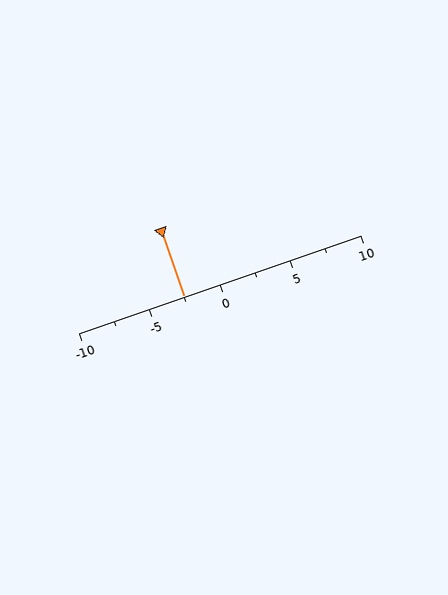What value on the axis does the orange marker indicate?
The marker indicates approximately -2.5.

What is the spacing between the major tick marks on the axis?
The major ticks are spaced 5 apart.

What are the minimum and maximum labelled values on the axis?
The axis runs from -10 to 10.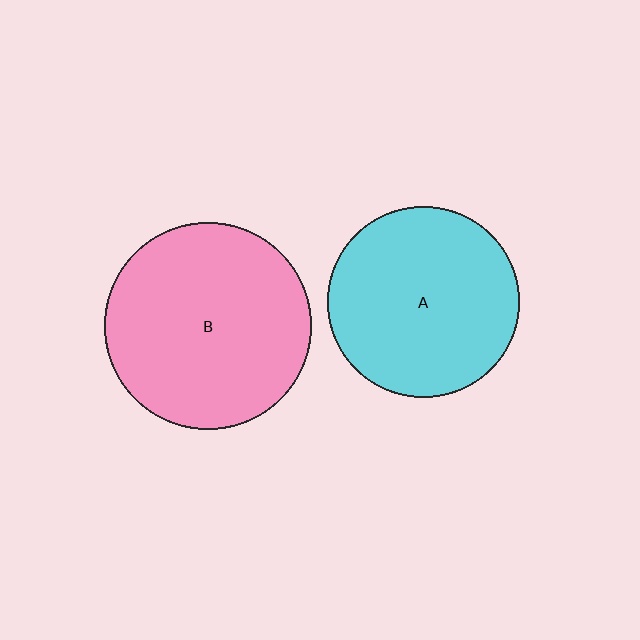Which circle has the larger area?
Circle B (pink).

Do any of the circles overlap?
No, none of the circles overlap.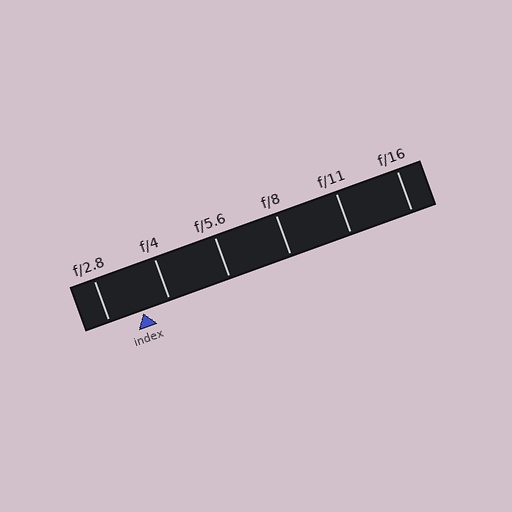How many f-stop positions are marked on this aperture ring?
There are 6 f-stop positions marked.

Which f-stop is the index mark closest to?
The index mark is closest to f/4.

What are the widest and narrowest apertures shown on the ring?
The widest aperture shown is f/2.8 and the narrowest is f/16.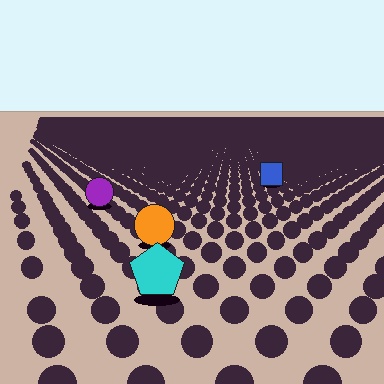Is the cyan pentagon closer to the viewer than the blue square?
Yes. The cyan pentagon is closer — you can tell from the texture gradient: the ground texture is coarser near it.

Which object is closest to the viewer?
The cyan pentagon is closest. The texture marks near it are larger and more spread out.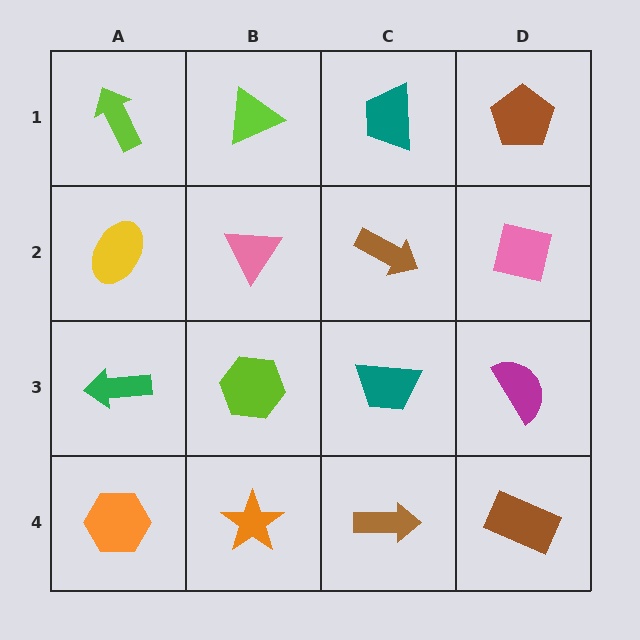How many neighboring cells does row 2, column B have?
4.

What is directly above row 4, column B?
A lime hexagon.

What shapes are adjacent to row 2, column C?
A teal trapezoid (row 1, column C), a teal trapezoid (row 3, column C), a pink triangle (row 2, column B), a pink square (row 2, column D).